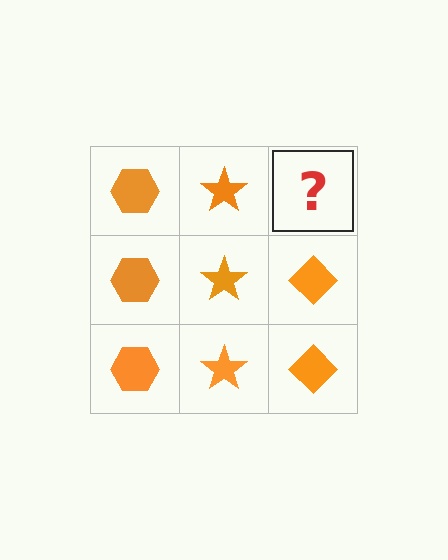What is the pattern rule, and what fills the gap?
The rule is that each column has a consistent shape. The gap should be filled with an orange diamond.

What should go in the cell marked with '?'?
The missing cell should contain an orange diamond.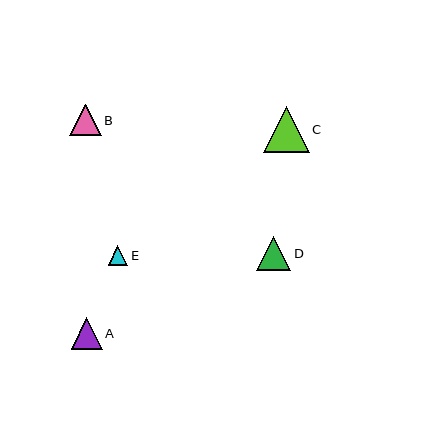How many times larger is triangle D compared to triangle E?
Triangle D is approximately 1.8 times the size of triangle E.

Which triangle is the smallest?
Triangle E is the smallest with a size of approximately 19 pixels.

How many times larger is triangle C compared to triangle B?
Triangle C is approximately 1.5 times the size of triangle B.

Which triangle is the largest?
Triangle C is the largest with a size of approximately 46 pixels.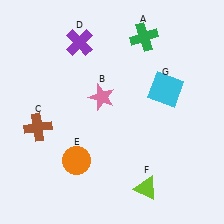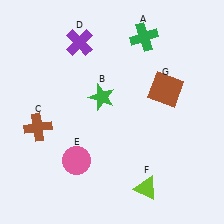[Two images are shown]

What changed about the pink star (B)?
In Image 1, B is pink. In Image 2, it changed to green.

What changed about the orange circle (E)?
In Image 1, E is orange. In Image 2, it changed to pink.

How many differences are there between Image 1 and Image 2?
There are 3 differences between the two images.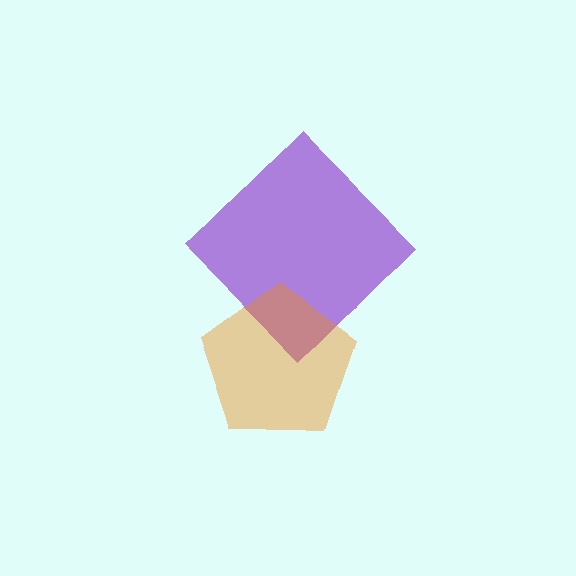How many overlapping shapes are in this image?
There are 2 overlapping shapes in the image.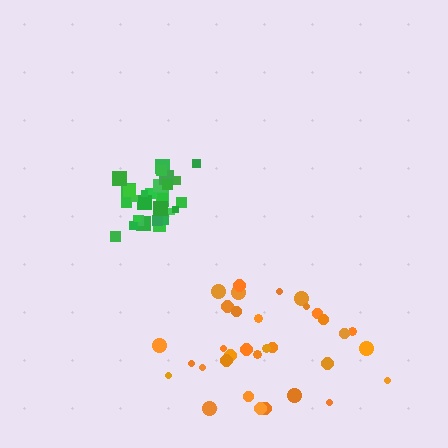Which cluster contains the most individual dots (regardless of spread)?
Orange (33).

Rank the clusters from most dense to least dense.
green, orange.